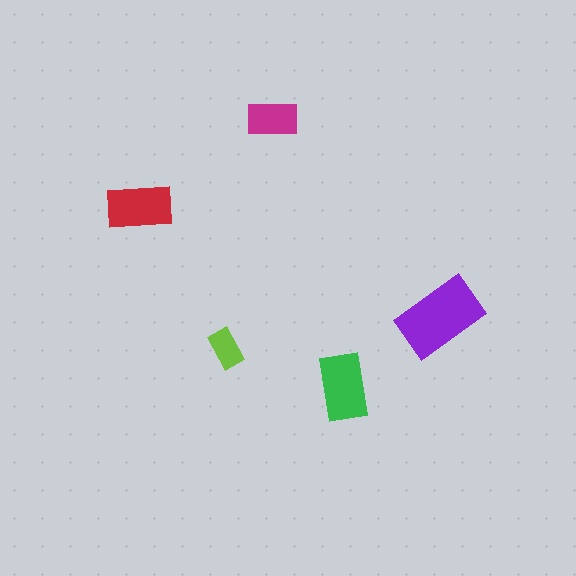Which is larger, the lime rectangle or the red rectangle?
The red one.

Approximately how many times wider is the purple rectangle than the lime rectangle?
About 2 times wider.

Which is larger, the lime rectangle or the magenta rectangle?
The magenta one.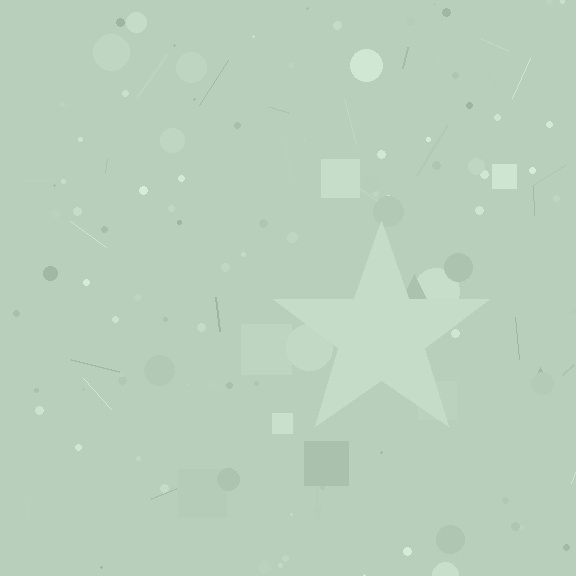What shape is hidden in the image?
A star is hidden in the image.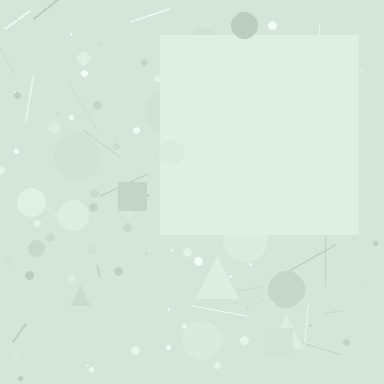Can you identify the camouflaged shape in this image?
The camouflaged shape is a square.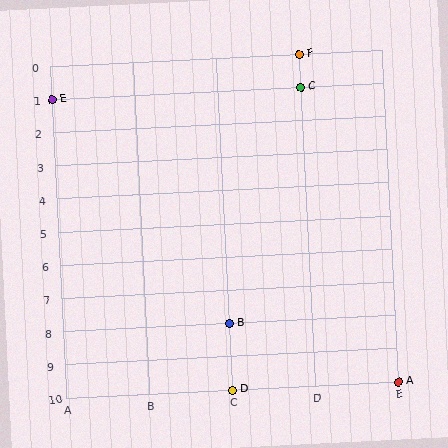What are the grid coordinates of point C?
Point C is at grid coordinates (D, 1).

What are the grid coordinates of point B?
Point B is at grid coordinates (C, 8).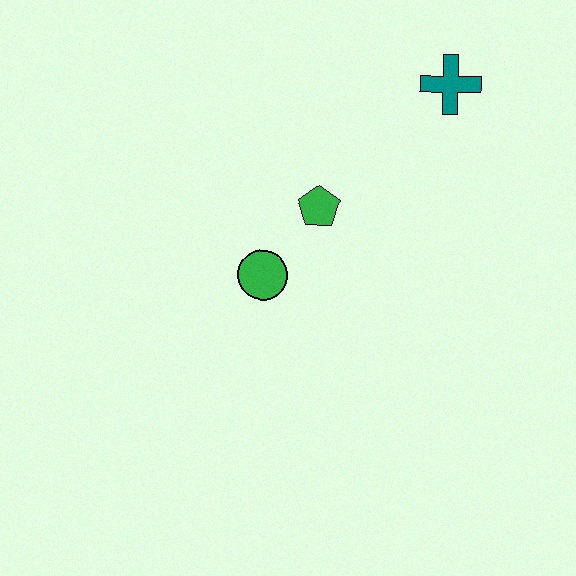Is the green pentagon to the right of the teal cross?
No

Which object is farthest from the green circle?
The teal cross is farthest from the green circle.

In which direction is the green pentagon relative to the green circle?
The green pentagon is above the green circle.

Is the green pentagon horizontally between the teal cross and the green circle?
Yes